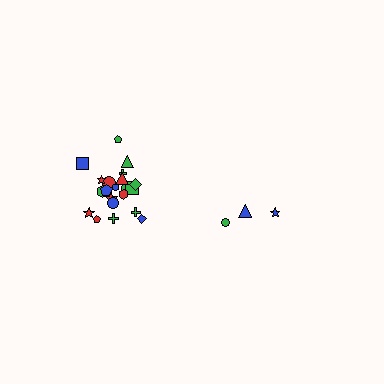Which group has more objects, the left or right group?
The left group.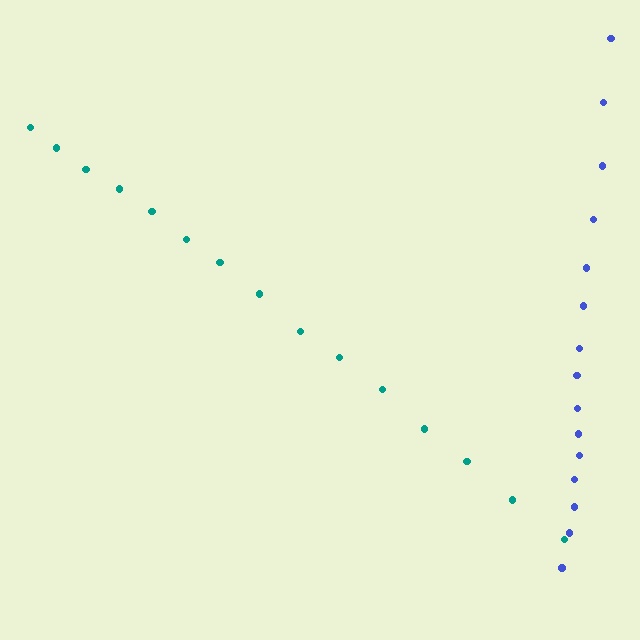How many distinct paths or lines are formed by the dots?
There are 2 distinct paths.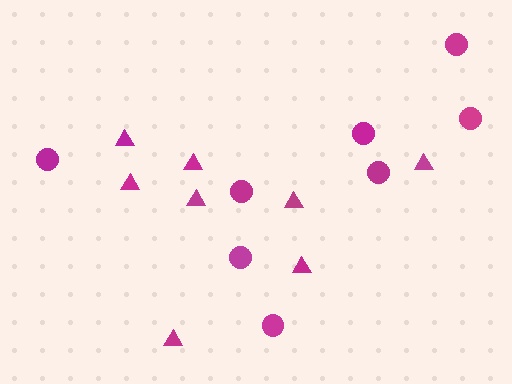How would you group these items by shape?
There are 2 groups: one group of triangles (8) and one group of circles (8).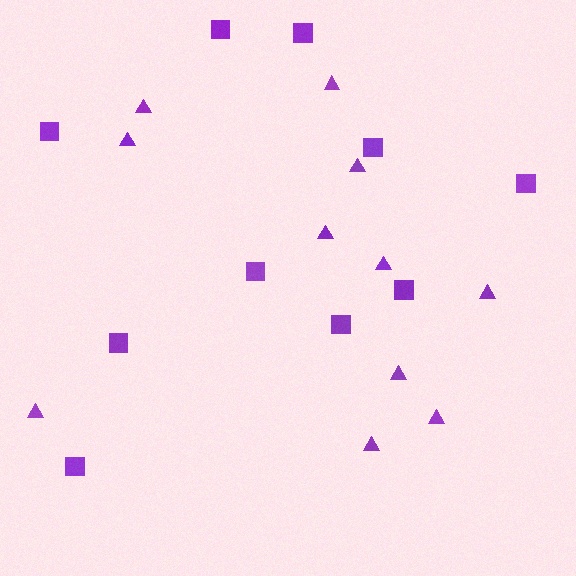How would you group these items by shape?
There are 2 groups: one group of triangles (11) and one group of squares (10).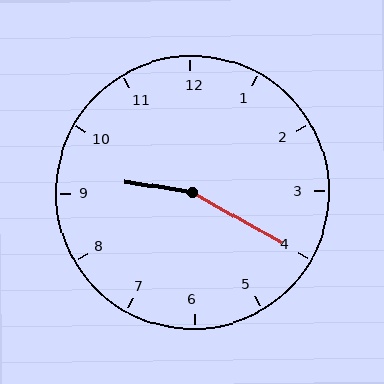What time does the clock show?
9:20.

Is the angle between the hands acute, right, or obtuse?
It is obtuse.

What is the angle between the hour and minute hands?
Approximately 160 degrees.